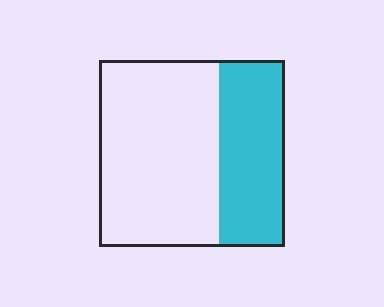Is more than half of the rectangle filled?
No.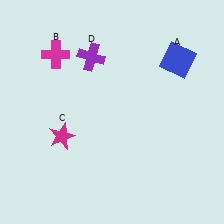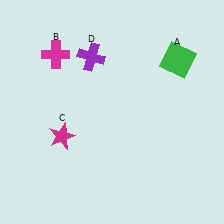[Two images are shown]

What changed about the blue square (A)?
In Image 1, A is blue. In Image 2, it changed to green.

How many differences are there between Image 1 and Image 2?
There is 1 difference between the two images.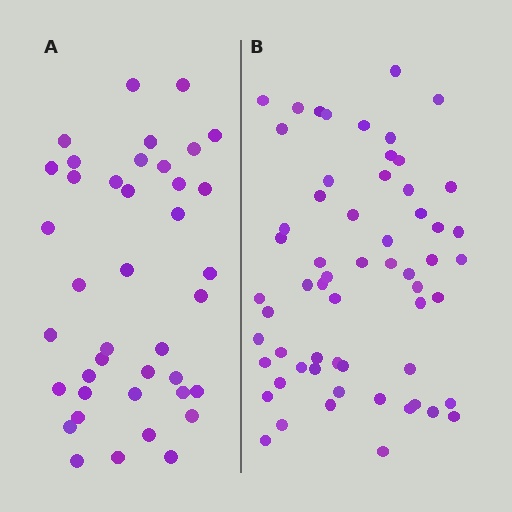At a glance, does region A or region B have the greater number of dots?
Region B (the right region) has more dots.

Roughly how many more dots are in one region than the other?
Region B has approximately 20 more dots than region A.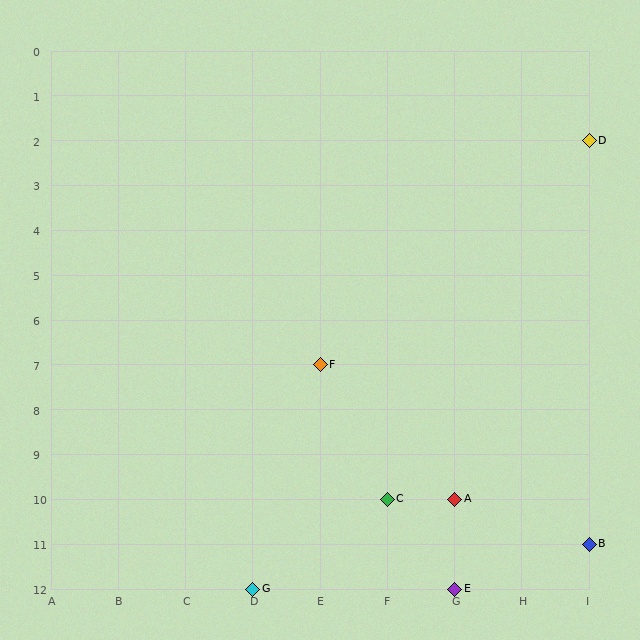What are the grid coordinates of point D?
Point D is at grid coordinates (I, 2).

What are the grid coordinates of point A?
Point A is at grid coordinates (G, 10).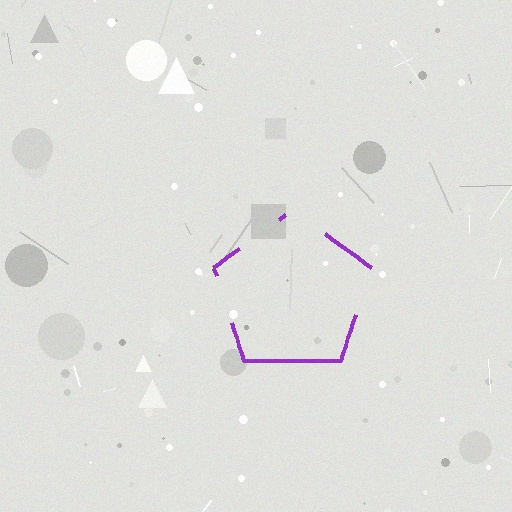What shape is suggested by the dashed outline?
The dashed outline suggests a pentagon.